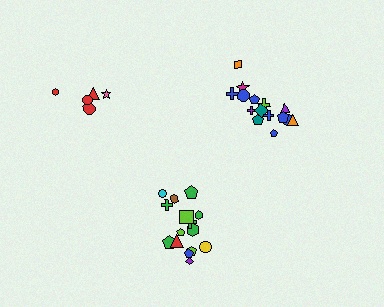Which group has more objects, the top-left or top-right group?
The top-right group.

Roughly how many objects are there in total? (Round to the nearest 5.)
Roughly 35 objects in total.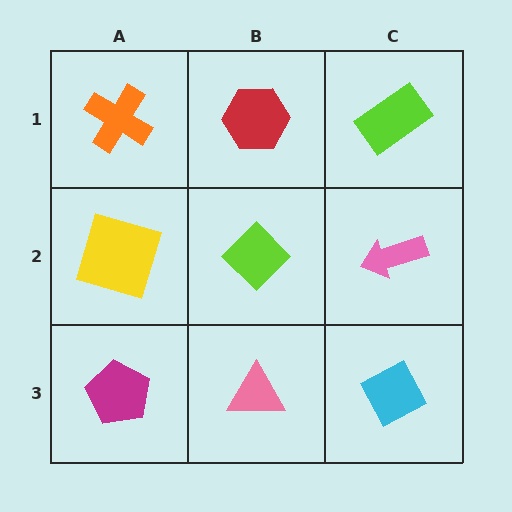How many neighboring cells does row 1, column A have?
2.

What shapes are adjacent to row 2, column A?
An orange cross (row 1, column A), a magenta pentagon (row 3, column A), a lime diamond (row 2, column B).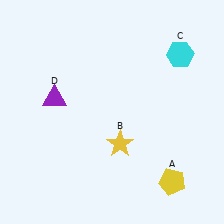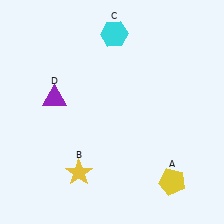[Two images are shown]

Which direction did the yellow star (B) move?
The yellow star (B) moved left.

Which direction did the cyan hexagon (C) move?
The cyan hexagon (C) moved left.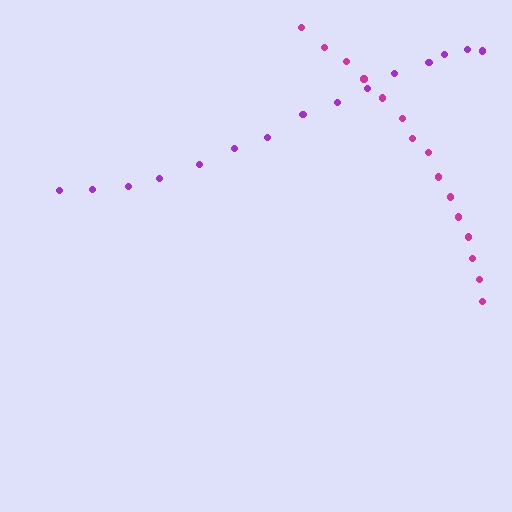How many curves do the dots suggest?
There are 2 distinct paths.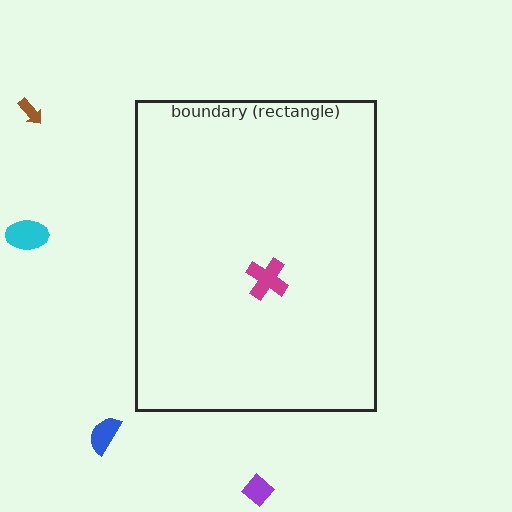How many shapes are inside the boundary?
1 inside, 4 outside.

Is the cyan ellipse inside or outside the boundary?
Outside.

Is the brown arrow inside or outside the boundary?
Outside.